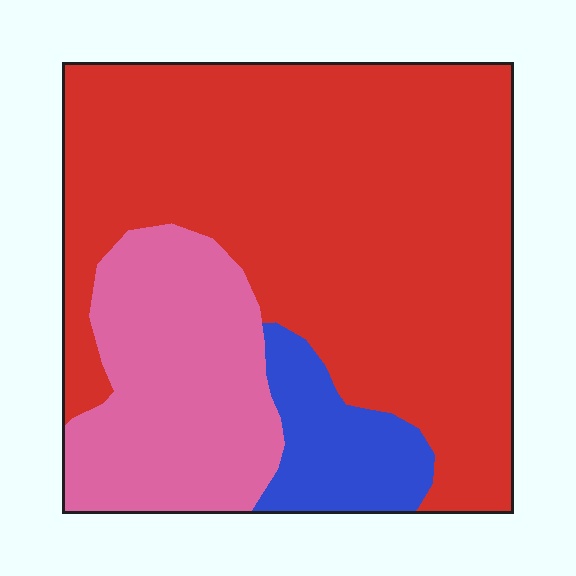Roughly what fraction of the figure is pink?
Pink covers 24% of the figure.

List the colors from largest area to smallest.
From largest to smallest: red, pink, blue.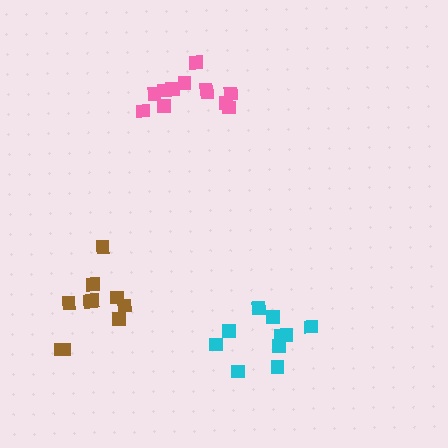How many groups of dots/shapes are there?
There are 3 groups.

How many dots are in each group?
Group 1: 12 dots, Group 2: 10 dots, Group 3: 10 dots (32 total).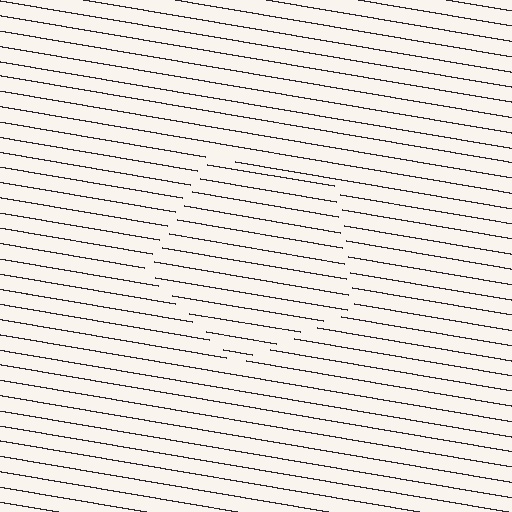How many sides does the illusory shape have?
5 sides — the line-ends trace a pentagon.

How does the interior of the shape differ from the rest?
The interior of the shape contains the same grating, shifted by half a period — the contour is defined by the phase discontinuity where line-ends from the inner and outer gratings abut.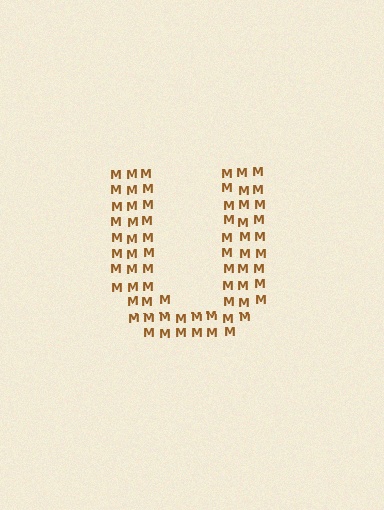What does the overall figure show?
The overall figure shows the letter U.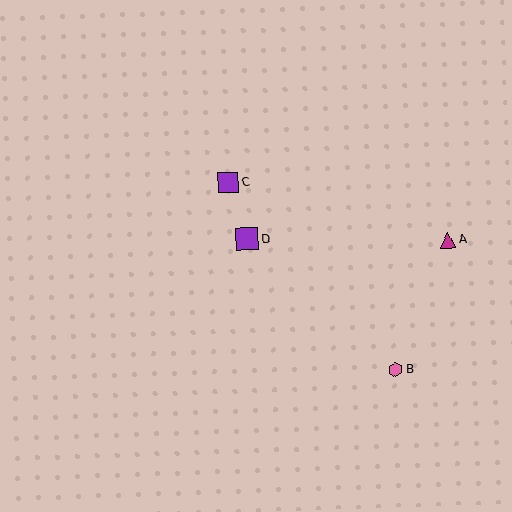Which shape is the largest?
The purple square (labeled D) is the largest.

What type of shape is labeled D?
Shape D is a purple square.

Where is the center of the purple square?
The center of the purple square is at (228, 183).